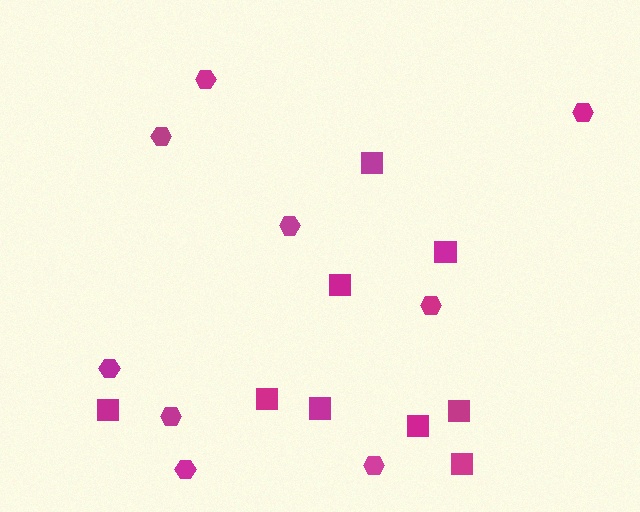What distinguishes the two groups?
There are 2 groups: one group of squares (9) and one group of hexagons (9).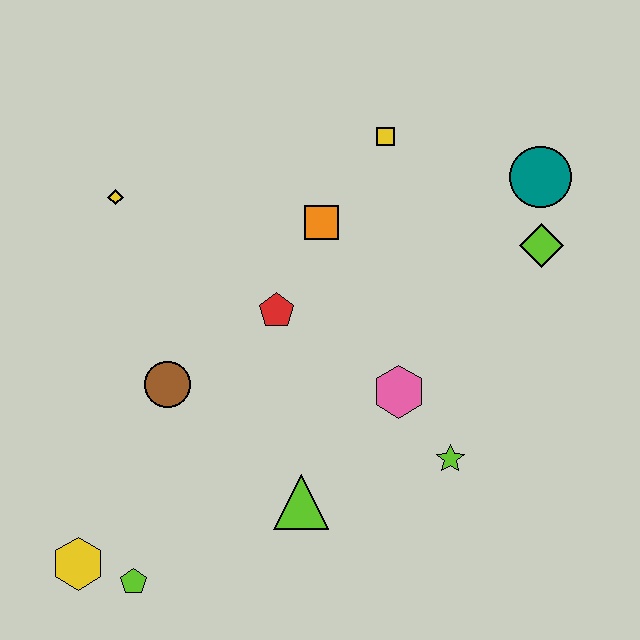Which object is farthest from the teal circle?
The yellow hexagon is farthest from the teal circle.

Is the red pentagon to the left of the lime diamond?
Yes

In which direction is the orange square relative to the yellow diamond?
The orange square is to the right of the yellow diamond.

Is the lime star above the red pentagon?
No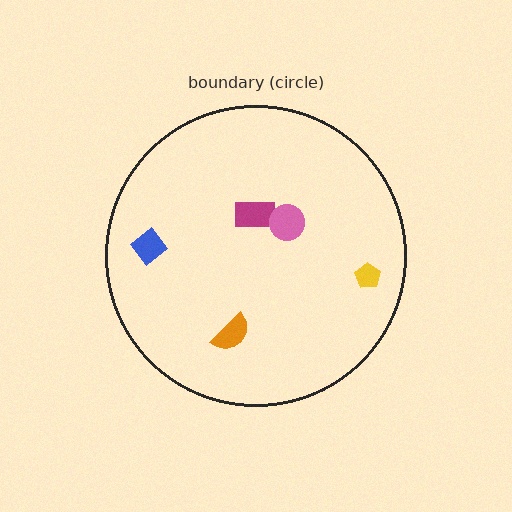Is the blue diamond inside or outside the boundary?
Inside.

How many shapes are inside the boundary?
5 inside, 0 outside.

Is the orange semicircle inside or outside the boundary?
Inside.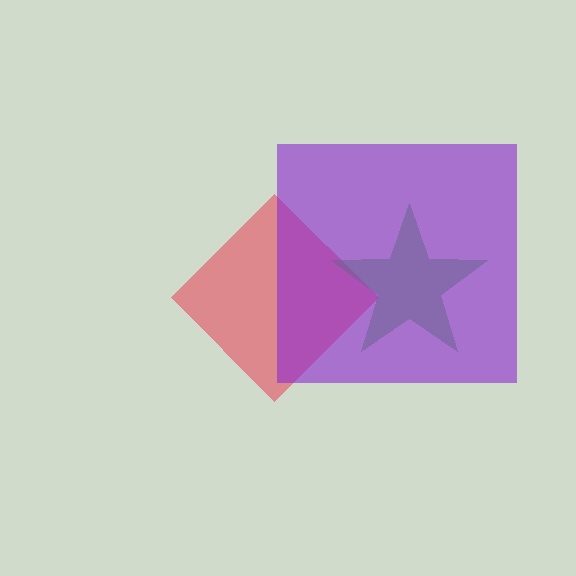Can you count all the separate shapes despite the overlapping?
Yes, there are 3 separate shapes.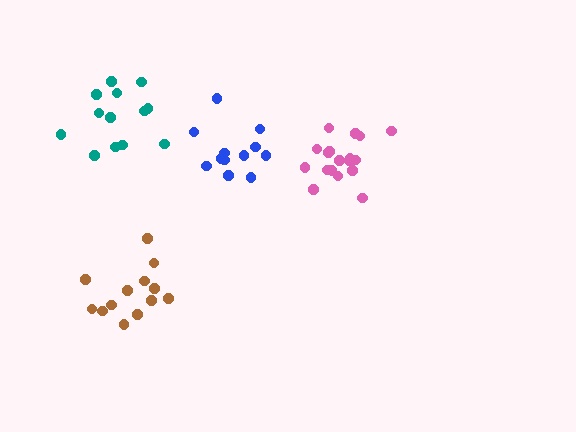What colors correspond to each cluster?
The clusters are colored: blue, teal, brown, pink.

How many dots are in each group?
Group 1: 12 dots, Group 2: 13 dots, Group 3: 13 dots, Group 4: 18 dots (56 total).